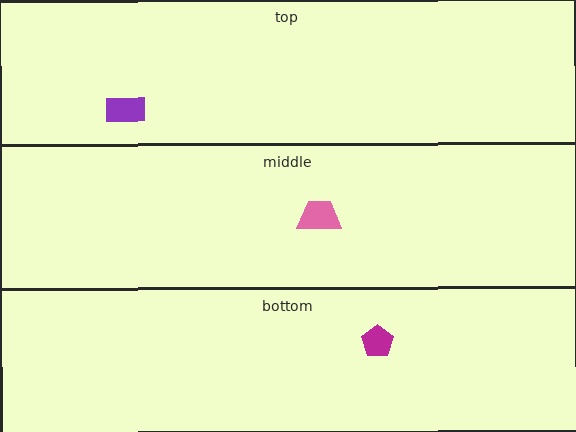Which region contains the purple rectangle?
The top region.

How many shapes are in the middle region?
1.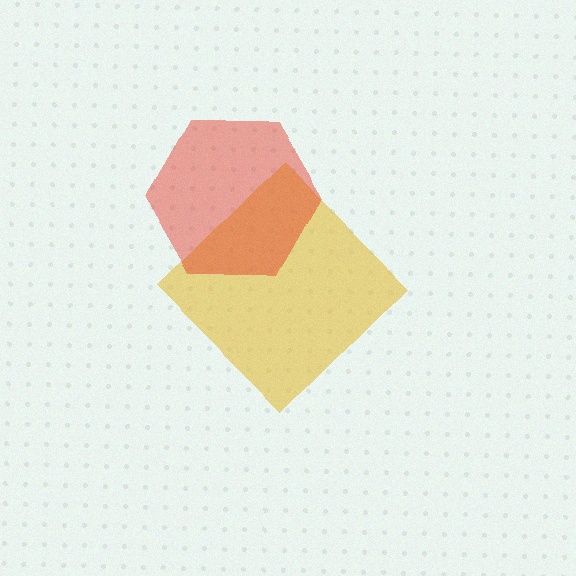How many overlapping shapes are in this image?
There are 2 overlapping shapes in the image.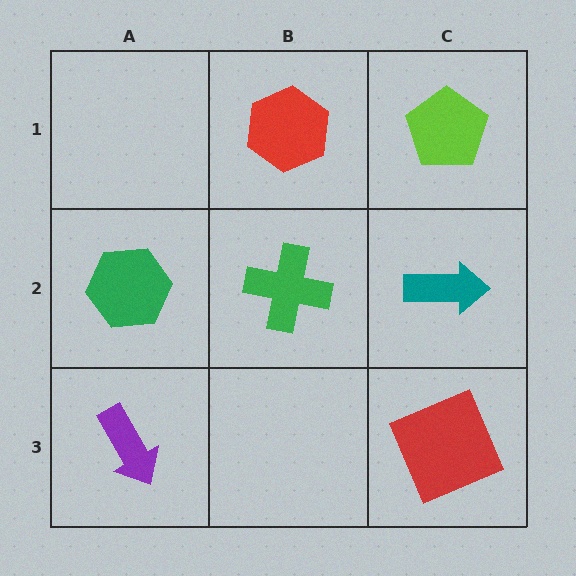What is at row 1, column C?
A lime pentagon.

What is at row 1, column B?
A red hexagon.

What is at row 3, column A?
A purple arrow.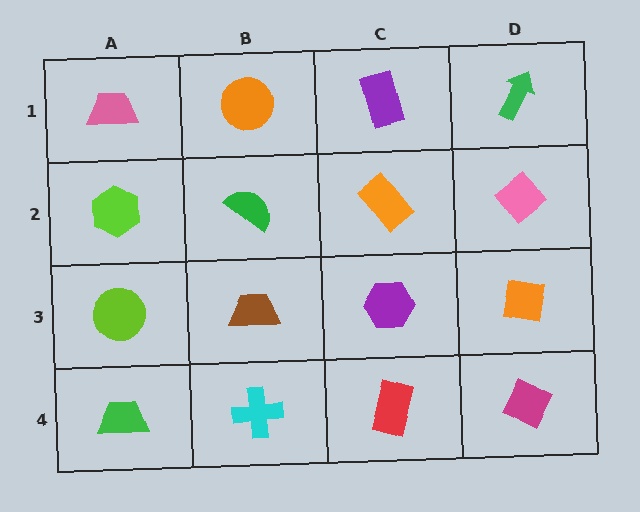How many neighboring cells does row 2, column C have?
4.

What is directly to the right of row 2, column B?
An orange rectangle.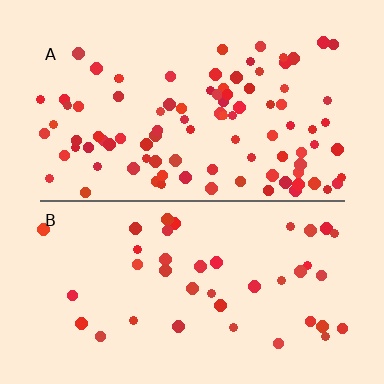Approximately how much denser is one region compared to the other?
Approximately 2.3× — region A over region B.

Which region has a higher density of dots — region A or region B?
A (the top).